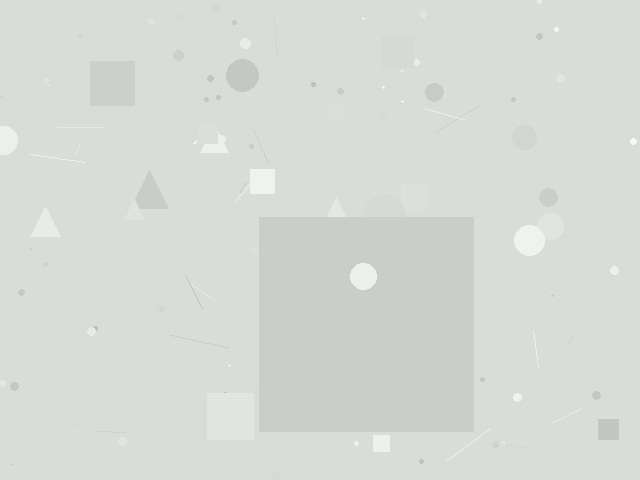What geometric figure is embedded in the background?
A square is embedded in the background.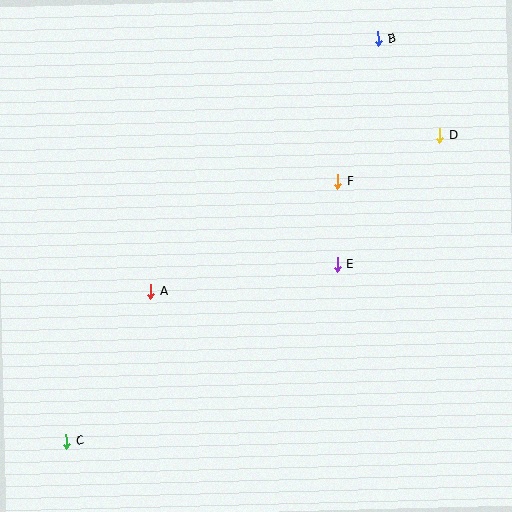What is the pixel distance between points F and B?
The distance between F and B is 148 pixels.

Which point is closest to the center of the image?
Point E at (337, 264) is closest to the center.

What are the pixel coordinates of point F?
Point F is at (338, 181).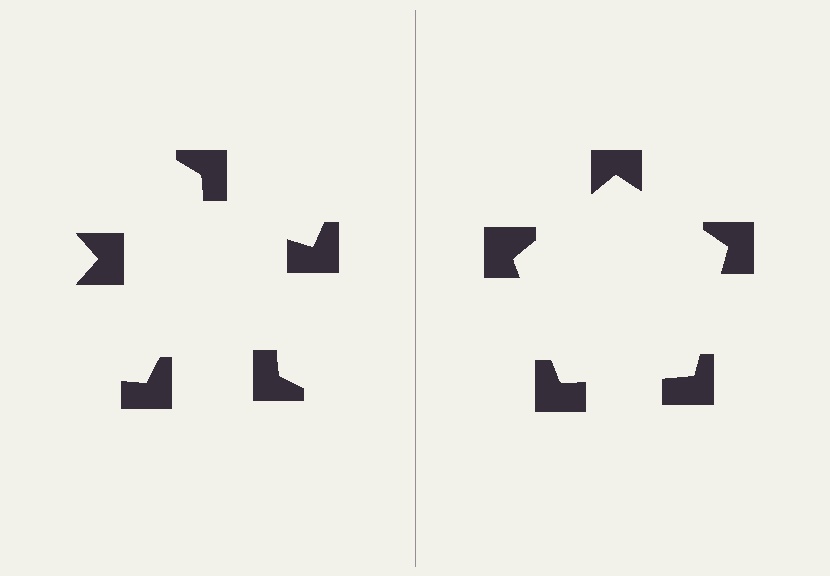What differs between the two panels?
The notched squares are positioned identically on both sides; only the wedge orientations differ. On the right they align to a pentagon; on the left they are misaligned.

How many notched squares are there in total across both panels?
10 — 5 on each side.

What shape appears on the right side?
An illusory pentagon.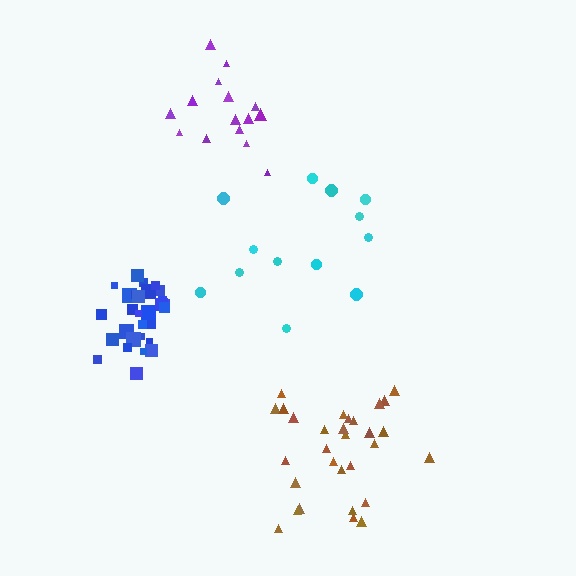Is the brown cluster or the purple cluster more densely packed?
Brown.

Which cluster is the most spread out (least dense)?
Cyan.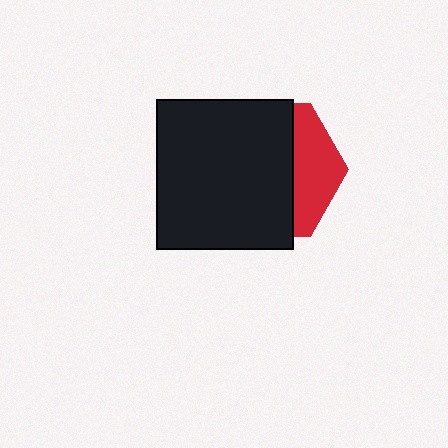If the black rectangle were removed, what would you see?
You would see the complete red hexagon.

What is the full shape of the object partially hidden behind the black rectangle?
The partially hidden object is a red hexagon.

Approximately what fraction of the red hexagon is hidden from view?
Roughly 69% of the red hexagon is hidden behind the black rectangle.